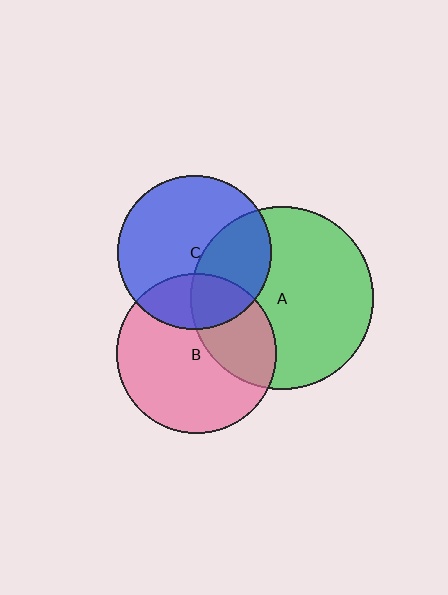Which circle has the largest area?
Circle A (green).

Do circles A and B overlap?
Yes.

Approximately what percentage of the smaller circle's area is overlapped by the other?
Approximately 35%.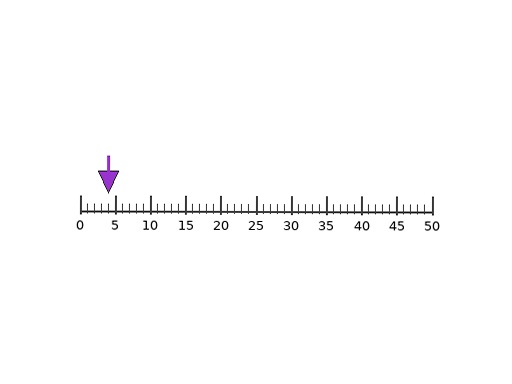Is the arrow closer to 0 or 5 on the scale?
The arrow is closer to 5.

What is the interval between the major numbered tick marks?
The major tick marks are spaced 5 units apart.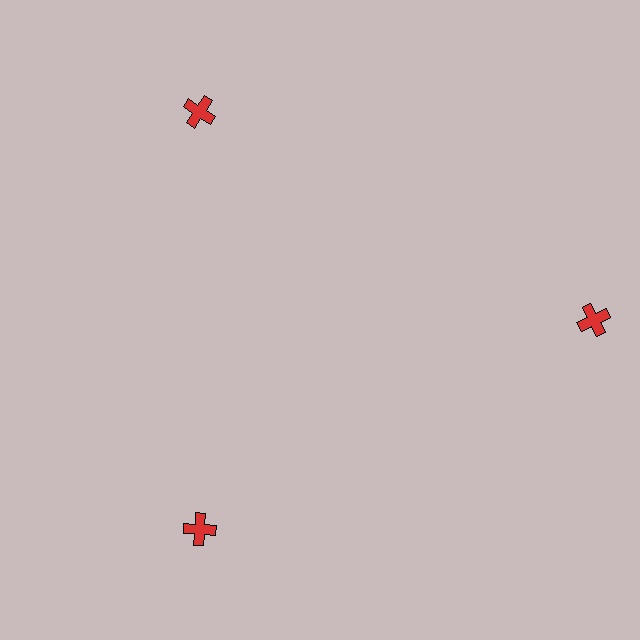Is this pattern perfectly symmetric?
No. The 3 red crosses are arranged in a ring, but one element near the 3 o'clock position is pushed outward from the center, breaking the 3-fold rotational symmetry.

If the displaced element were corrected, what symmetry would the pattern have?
It would have 3-fold rotational symmetry — the pattern would map onto itself every 120 degrees.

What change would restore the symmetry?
The symmetry would be restored by moving it inward, back onto the ring so that all 3 crosses sit at equal angles and equal distance from the center.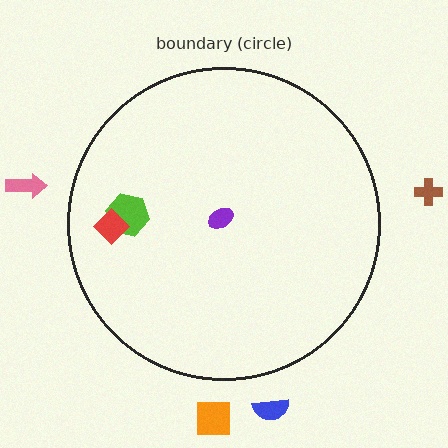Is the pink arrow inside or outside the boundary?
Outside.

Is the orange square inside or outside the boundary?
Outside.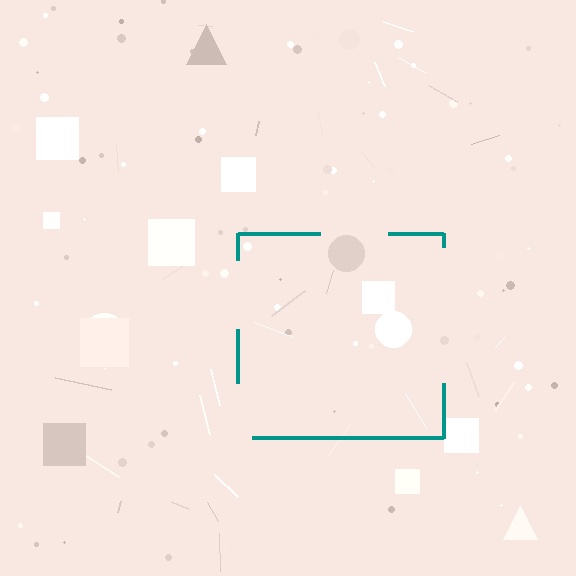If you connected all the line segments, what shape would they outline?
They would outline a square.